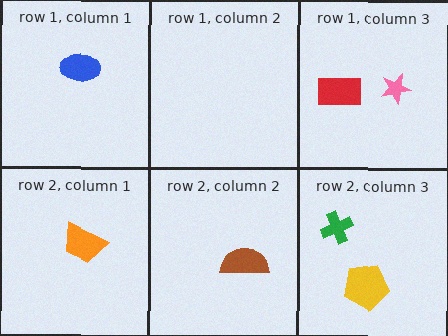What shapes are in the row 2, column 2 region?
The brown semicircle.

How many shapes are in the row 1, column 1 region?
1.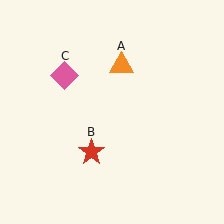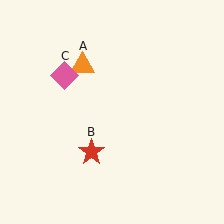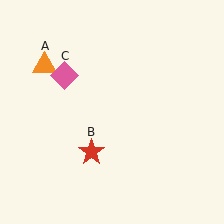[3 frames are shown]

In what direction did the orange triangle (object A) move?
The orange triangle (object A) moved left.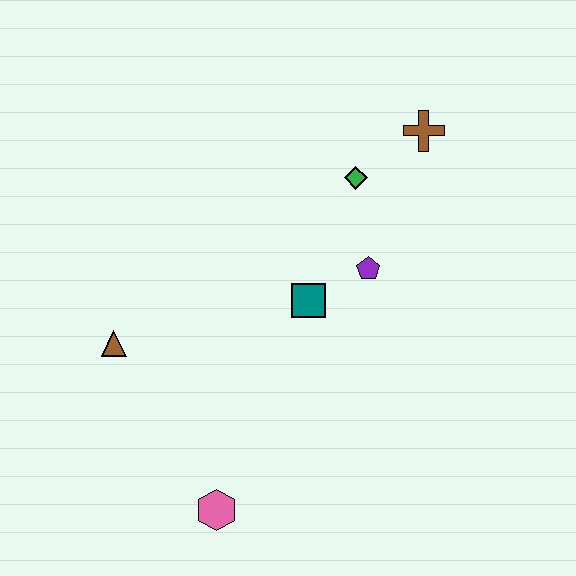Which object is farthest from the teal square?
The pink hexagon is farthest from the teal square.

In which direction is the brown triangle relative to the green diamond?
The brown triangle is to the left of the green diamond.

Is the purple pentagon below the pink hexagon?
No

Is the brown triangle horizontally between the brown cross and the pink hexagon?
No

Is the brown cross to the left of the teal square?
No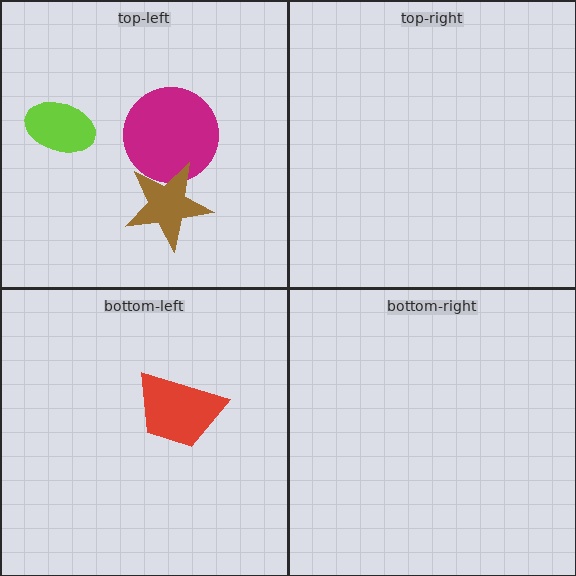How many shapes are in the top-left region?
3.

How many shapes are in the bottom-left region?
1.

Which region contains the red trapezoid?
The bottom-left region.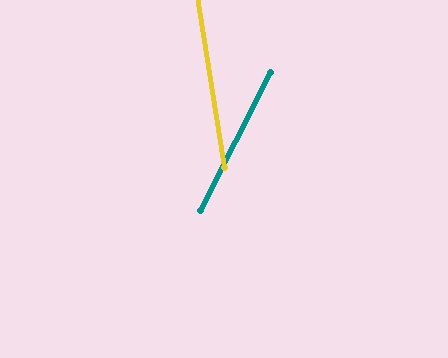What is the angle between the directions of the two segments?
Approximately 36 degrees.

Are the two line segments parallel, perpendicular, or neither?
Neither parallel nor perpendicular — they differ by about 36°.